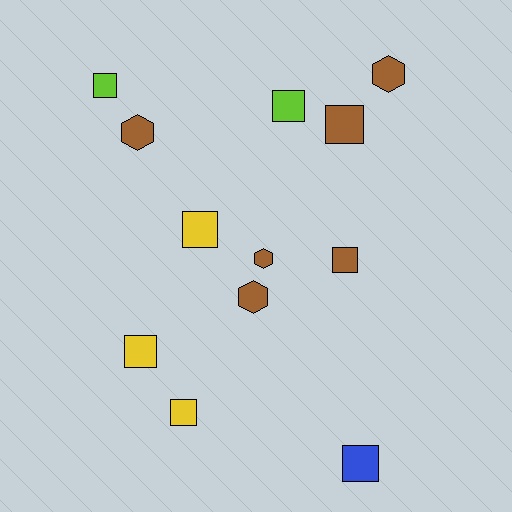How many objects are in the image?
There are 12 objects.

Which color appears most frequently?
Brown, with 6 objects.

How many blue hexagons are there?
There are no blue hexagons.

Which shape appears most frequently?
Square, with 8 objects.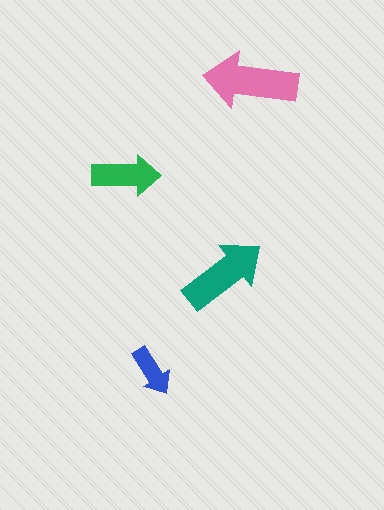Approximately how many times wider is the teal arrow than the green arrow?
About 1.5 times wider.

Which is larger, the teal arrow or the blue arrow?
The teal one.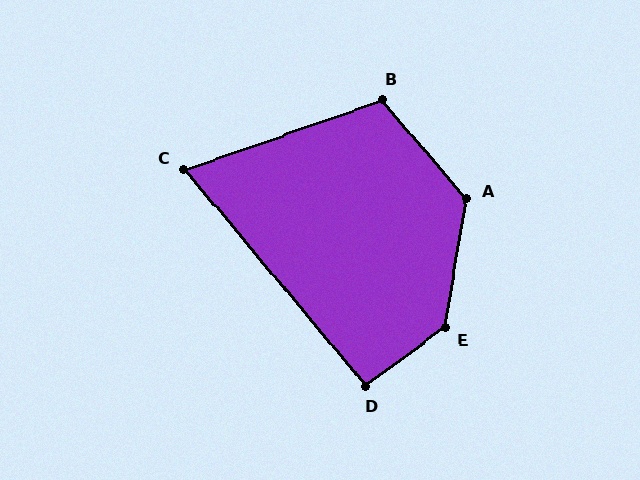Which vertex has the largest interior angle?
E, at approximately 136 degrees.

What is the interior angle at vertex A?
Approximately 129 degrees (obtuse).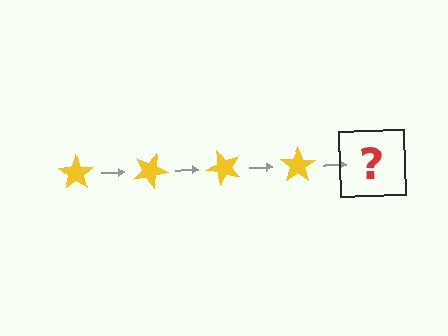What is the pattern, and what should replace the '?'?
The pattern is that the star rotates 25 degrees each step. The '?' should be a yellow star rotated 100 degrees.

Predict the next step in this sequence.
The next step is a yellow star rotated 100 degrees.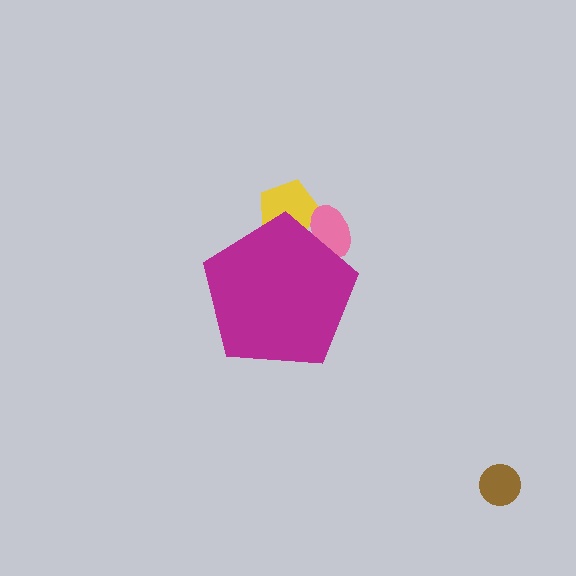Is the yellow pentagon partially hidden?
Yes, the yellow pentagon is partially hidden behind the magenta pentagon.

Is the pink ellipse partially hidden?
Yes, the pink ellipse is partially hidden behind the magenta pentagon.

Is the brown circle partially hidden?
No, the brown circle is fully visible.